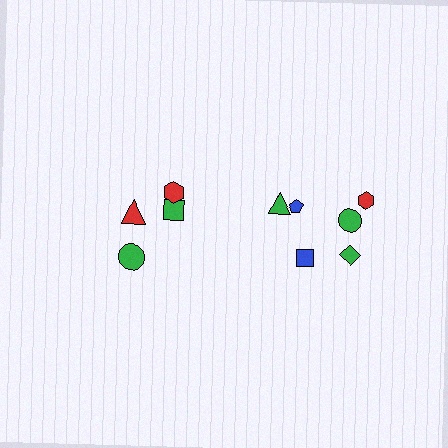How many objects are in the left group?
There are 4 objects.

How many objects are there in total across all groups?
There are 10 objects.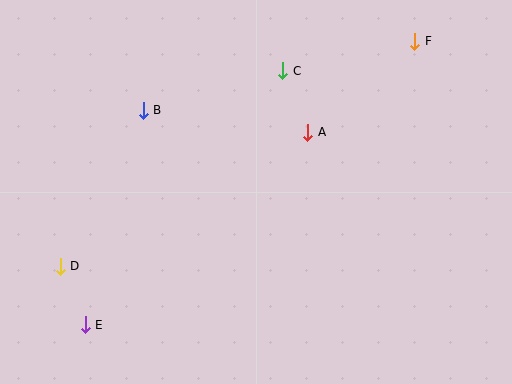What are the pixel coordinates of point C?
Point C is at (283, 71).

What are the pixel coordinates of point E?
Point E is at (85, 325).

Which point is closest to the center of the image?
Point A at (308, 132) is closest to the center.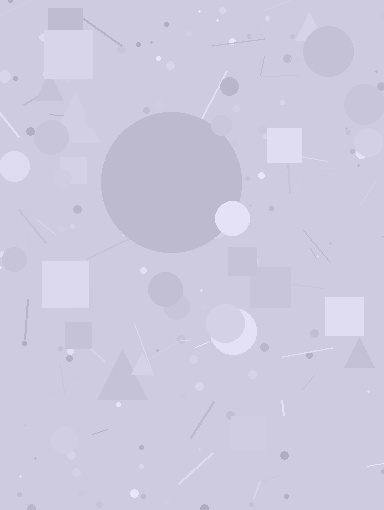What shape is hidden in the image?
A circle is hidden in the image.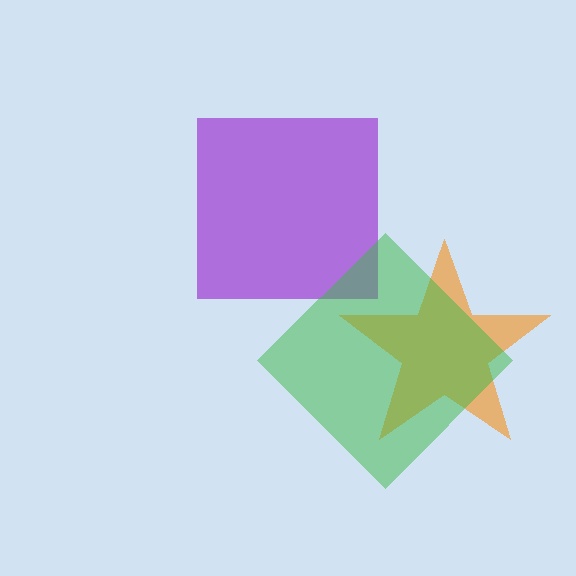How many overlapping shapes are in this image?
There are 3 overlapping shapes in the image.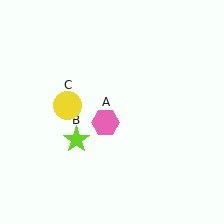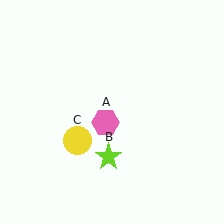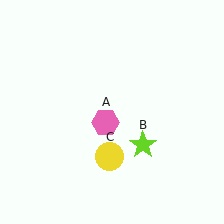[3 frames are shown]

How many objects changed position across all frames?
2 objects changed position: lime star (object B), yellow circle (object C).